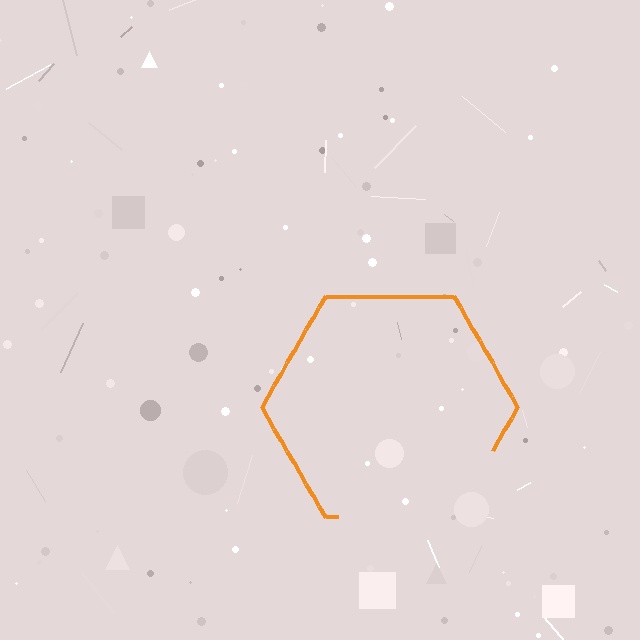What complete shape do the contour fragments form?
The contour fragments form a hexagon.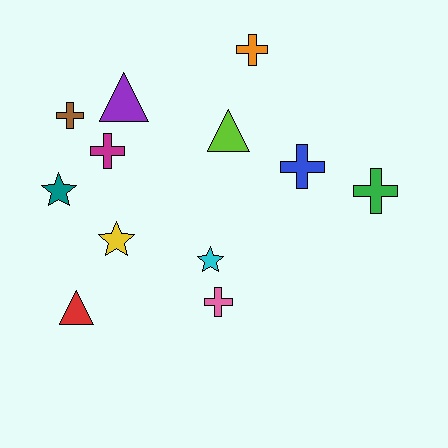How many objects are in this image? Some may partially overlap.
There are 12 objects.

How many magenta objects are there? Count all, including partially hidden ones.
There is 1 magenta object.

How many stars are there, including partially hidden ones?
There are 3 stars.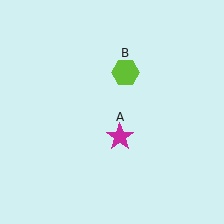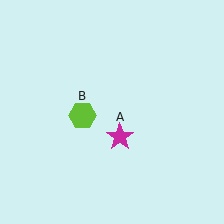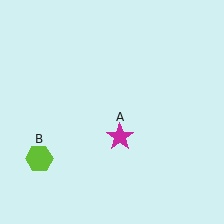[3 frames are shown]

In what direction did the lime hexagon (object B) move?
The lime hexagon (object B) moved down and to the left.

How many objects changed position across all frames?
1 object changed position: lime hexagon (object B).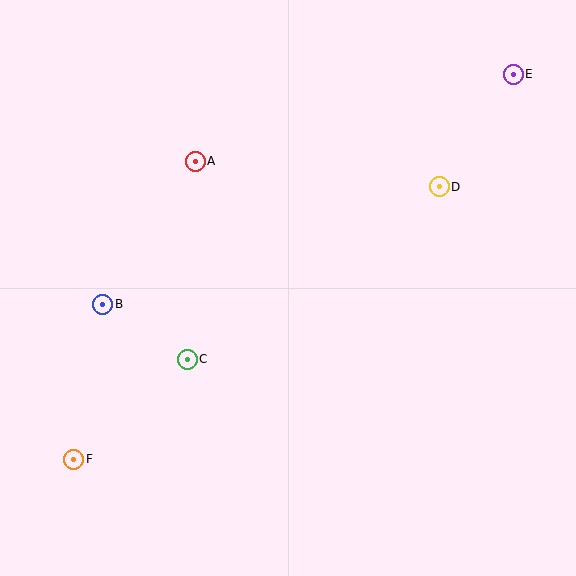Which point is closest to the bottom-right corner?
Point D is closest to the bottom-right corner.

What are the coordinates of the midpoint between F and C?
The midpoint between F and C is at (130, 409).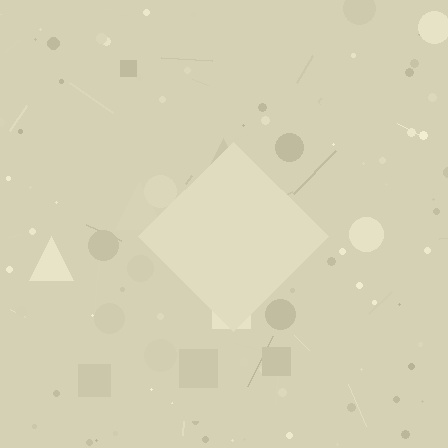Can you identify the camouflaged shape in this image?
The camouflaged shape is a diamond.